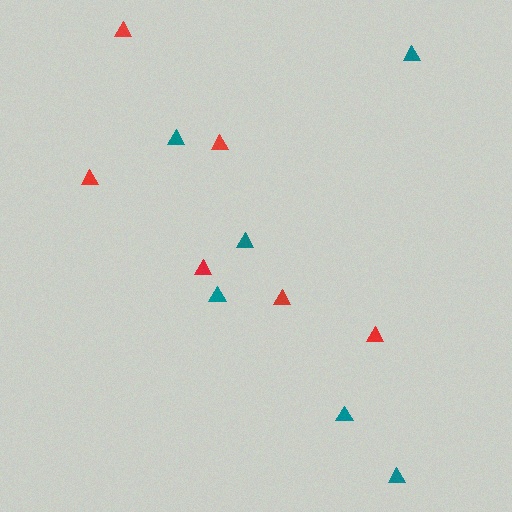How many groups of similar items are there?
There are 2 groups: one group of red triangles (6) and one group of teal triangles (6).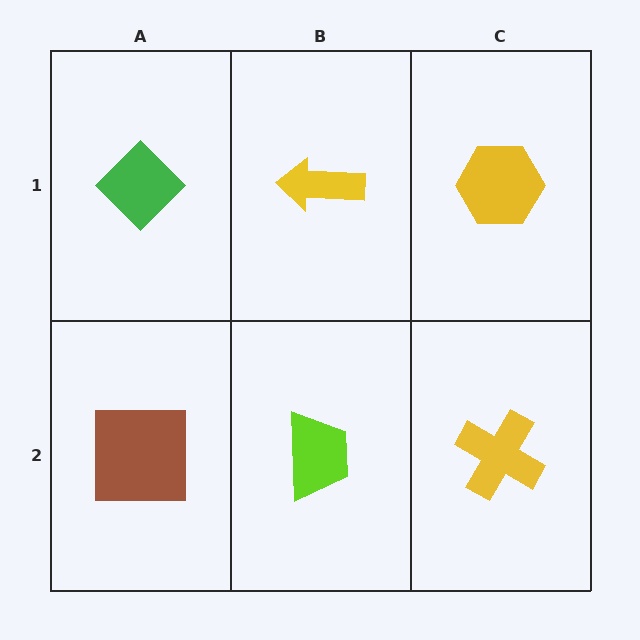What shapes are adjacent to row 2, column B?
A yellow arrow (row 1, column B), a brown square (row 2, column A), a yellow cross (row 2, column C).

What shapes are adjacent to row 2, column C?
A yellow hexagon (row 1, column C), a lime trapezoid (row 2, column B).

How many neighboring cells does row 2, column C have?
2.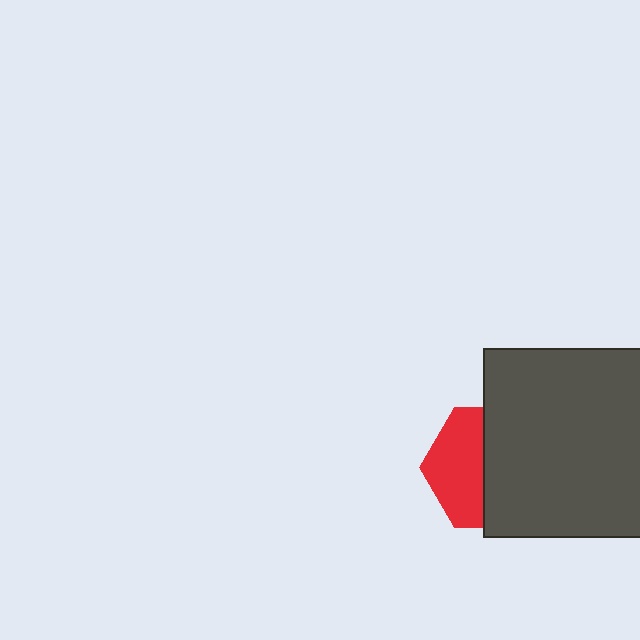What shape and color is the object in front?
The object in front is a dark gray square.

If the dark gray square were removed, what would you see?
You would see the complete red hexagon.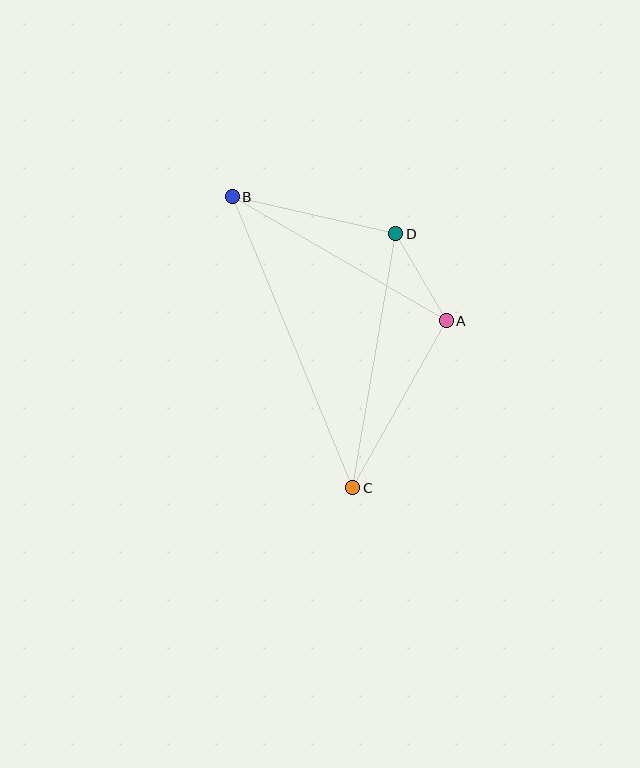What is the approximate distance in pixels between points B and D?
The distance between B and D is approximately 168 pixels.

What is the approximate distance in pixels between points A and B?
The distance between A and B is approximately 247 pixels.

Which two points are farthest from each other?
Points B and C are farthest from each other.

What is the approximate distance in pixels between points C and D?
The distance between C and D is approximately 258 pixels.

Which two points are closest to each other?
Points A and D are closest to each other.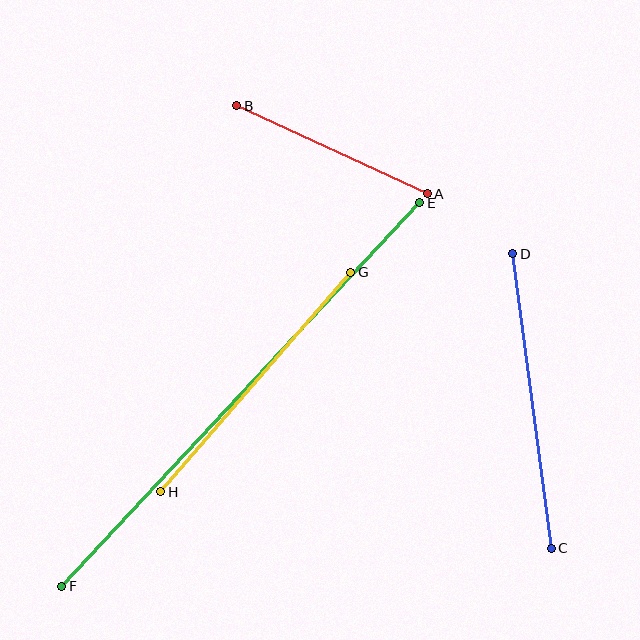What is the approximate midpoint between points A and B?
The midpoint is at approximately (332, 150) pixels.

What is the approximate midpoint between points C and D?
The midpoint is at approximately (532, 401) pixels.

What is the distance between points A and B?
The distance is approximately 210 pixels.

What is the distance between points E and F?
The distance is approximately 524 pixels.